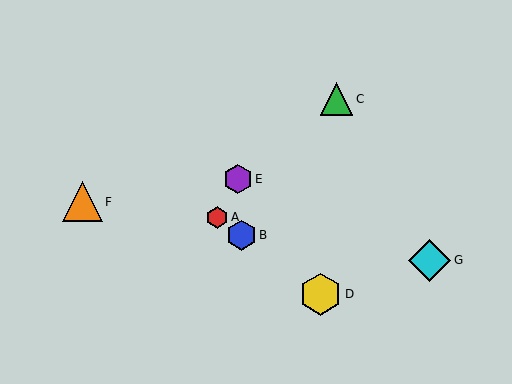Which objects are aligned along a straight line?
Objects A, B, D are aligned along a straight line.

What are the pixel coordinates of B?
Object B is at (241, 235).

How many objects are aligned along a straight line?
3 objects (A, B, D) are aligned along a straight line.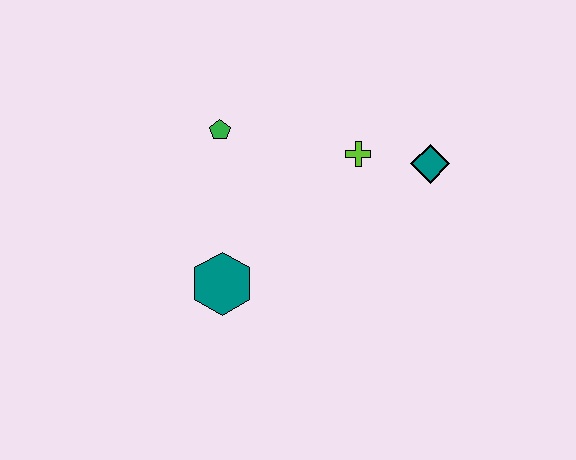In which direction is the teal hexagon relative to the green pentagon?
The teal hexagon is below the green pentagon.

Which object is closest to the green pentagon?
The lime cross is closest to the green pentagon.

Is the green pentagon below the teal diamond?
No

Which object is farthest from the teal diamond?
The teal hexagon is farthest from the teal diamond.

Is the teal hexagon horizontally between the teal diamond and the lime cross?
No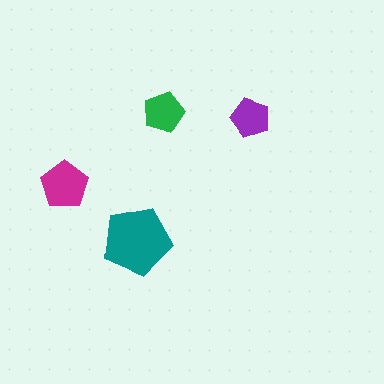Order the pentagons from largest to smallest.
the teal one, the magenta one, the green one, the purple one.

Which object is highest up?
The green pentagon is topmost.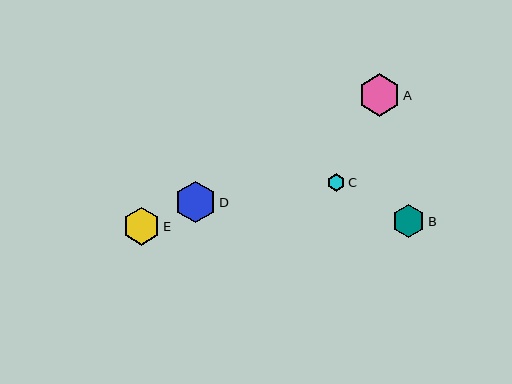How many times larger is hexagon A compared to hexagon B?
Hexagon A is approximately 1.3 times the size of hexagon B.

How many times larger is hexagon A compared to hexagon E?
Hexagon A is approximately 1.1 times the size of hexagon E.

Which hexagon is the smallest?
Hexagon C is the smallest with a size of approximately 18 pixels.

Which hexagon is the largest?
Hexagon A is the largest with a size of approximately 42 pixels.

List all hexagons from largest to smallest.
From largest to smallest: A, D, E, B, C.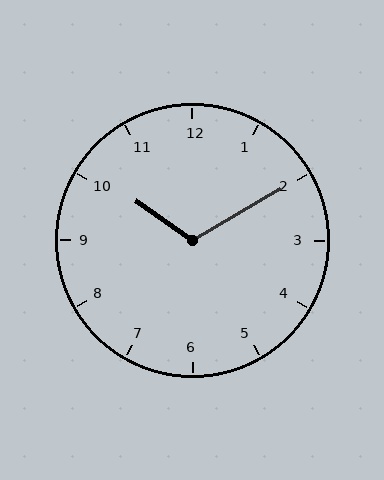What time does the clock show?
10:10.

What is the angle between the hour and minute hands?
Approximately 115 degrees.